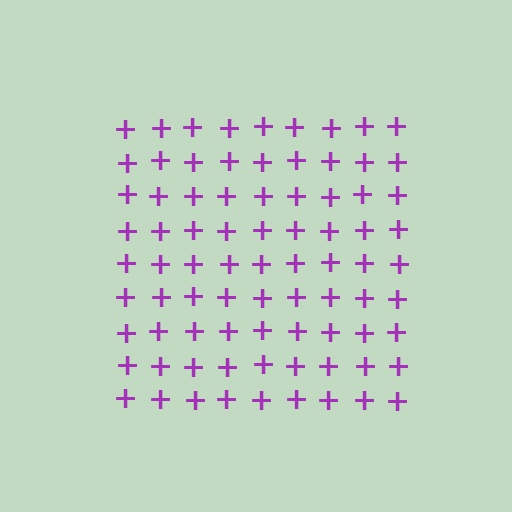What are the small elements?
The small elements are plus signs.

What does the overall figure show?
The overall figure shows a square.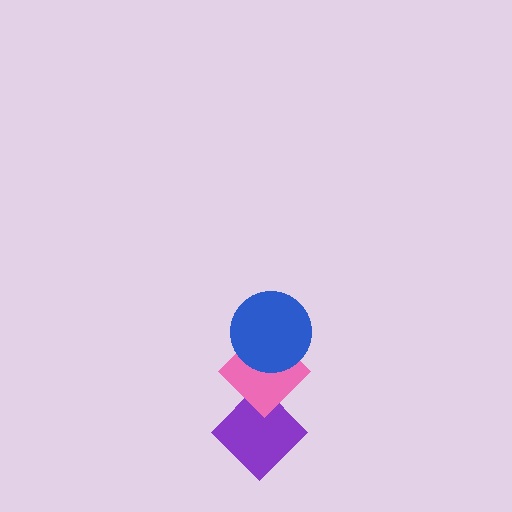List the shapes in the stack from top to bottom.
From top to bottom: the blue circle, the pink diamond, the purple diamond.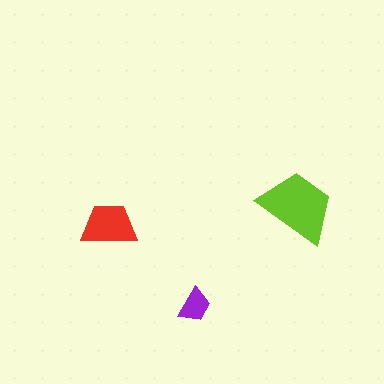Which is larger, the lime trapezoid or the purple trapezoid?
The lime one.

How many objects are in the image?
There are 3 objects in the image.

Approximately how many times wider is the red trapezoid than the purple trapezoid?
About 1.5 times wider.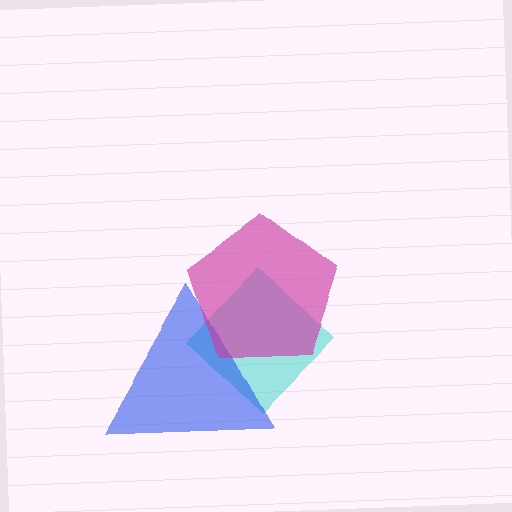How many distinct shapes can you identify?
There are 3 distinct shapes: a cyan diamond, a blue triangle, a magenta pentagon.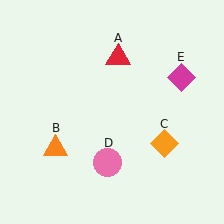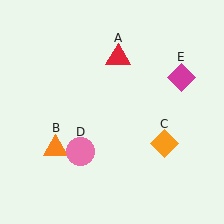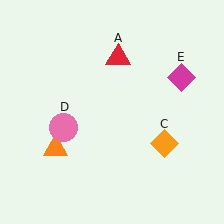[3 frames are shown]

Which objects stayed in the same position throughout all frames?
Red triangle (object A) and orange triangle (object B) and orange diamond (object C) and magenta diamond (object E) remained stationary.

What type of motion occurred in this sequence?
The pink circle (object D) rotated clockwise around the center of the scene.